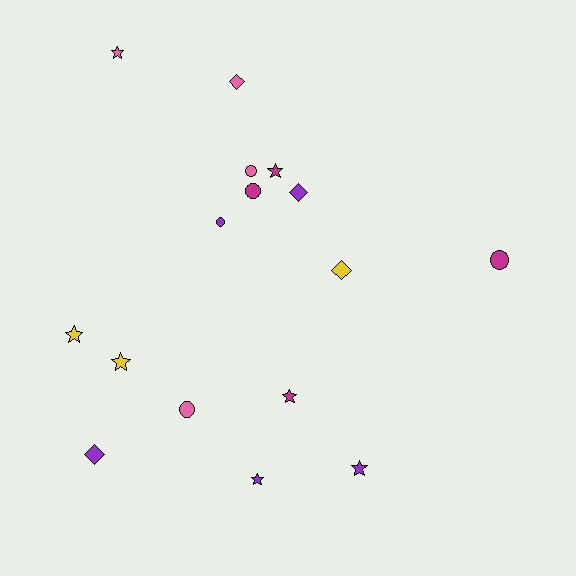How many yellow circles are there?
There are no yellow circles.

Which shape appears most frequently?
Star, with 7 objects.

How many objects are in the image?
There are 16 objects.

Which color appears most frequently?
Purple, with 5 objects.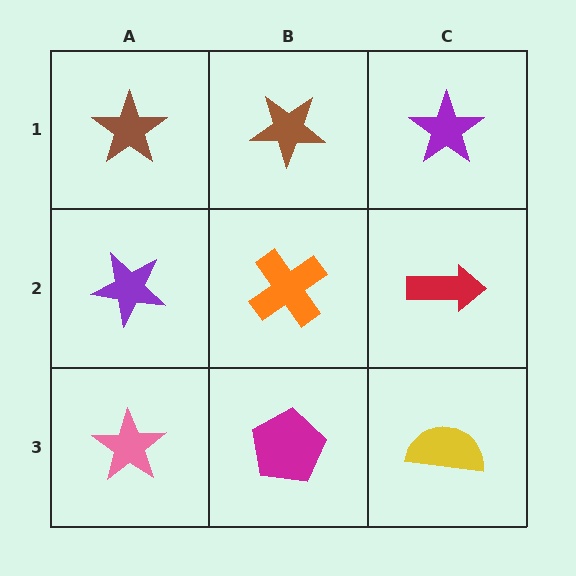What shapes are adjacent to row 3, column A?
A purple star (row 2, column A), a magenta pentagon (row 3, column B).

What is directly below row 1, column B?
An orange cross.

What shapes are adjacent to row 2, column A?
A brown star (row 1, column A), a pink star (row 3, column A), an orange cross (row 2, column B).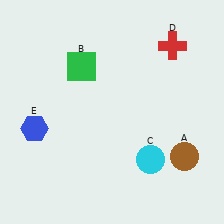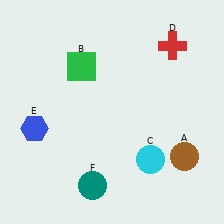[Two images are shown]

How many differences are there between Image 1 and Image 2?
There is 1 difference between the two images.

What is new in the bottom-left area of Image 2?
A teal circle (F) was added in the bottom-left area of Image 2.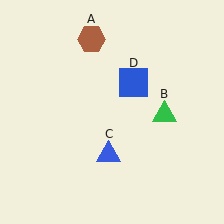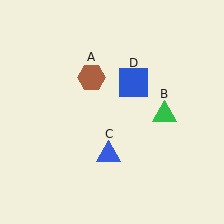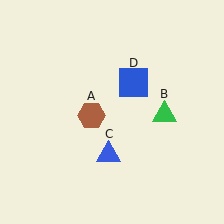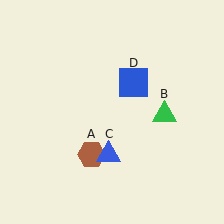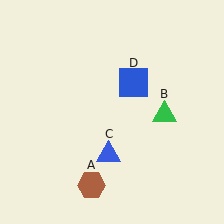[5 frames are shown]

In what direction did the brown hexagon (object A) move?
The brown hexagon (object A) moved down.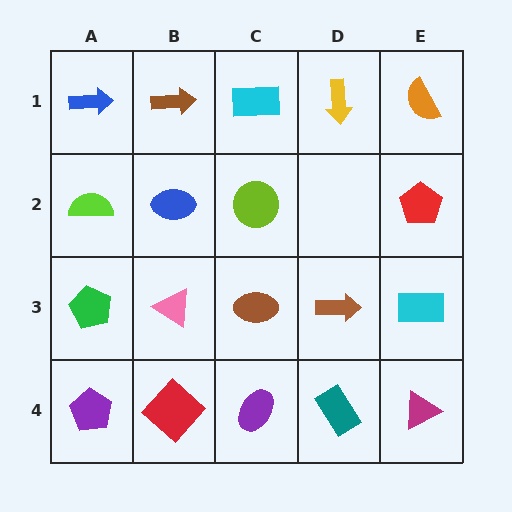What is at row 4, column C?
A purple ellipse.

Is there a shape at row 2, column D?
No, that cell is empty.